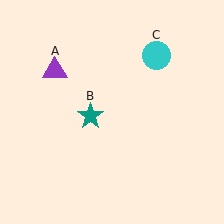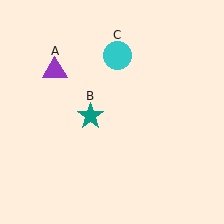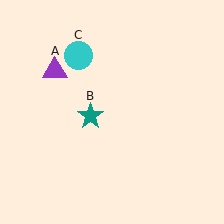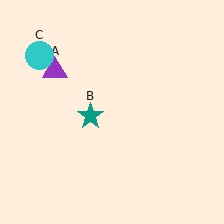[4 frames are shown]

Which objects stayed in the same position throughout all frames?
Purple triangle (object A) and teal star (object B) remained stationary.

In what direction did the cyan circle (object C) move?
The cyan circle (object C) moved left.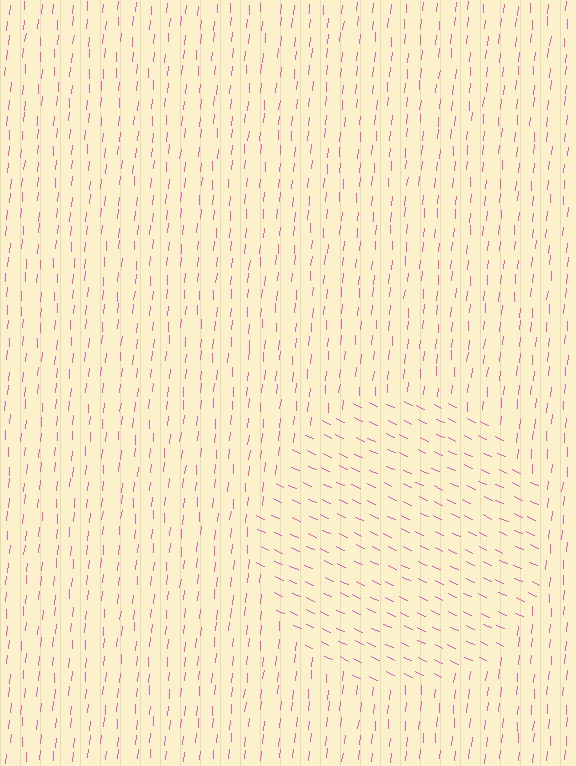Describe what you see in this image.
The image is filled with small pink line segments. A circle region in the image has lines oriented differently from the surrounding lines, creating a visible texture boundary.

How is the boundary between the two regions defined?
The boundary is defined purely by a change in line orientation (approximately 70 degrees difference). All lines are the same color and thickness.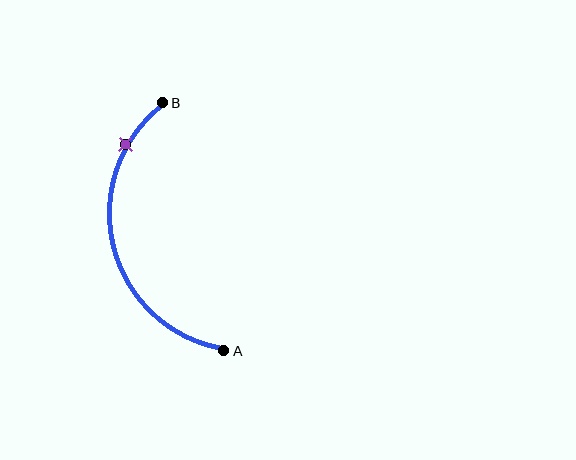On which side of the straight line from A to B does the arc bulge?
The arc bulges to the left of the straight line connecting A and B.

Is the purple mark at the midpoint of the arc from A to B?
No. The purple mark lies on the arc but is closer to endpoint B. The arc midpoint would be at the point on the curve equidistant along the arc from both A and B.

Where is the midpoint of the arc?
The arc midpoint is the point on the curve farthest from the straight line joining A and B. It sits to the left of that line.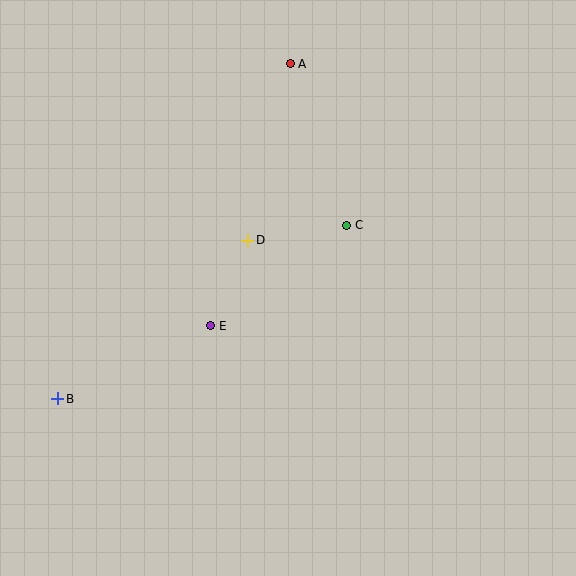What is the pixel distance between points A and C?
The distance between A and C is 171 pixels.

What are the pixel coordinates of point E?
Point E is at (211, 326).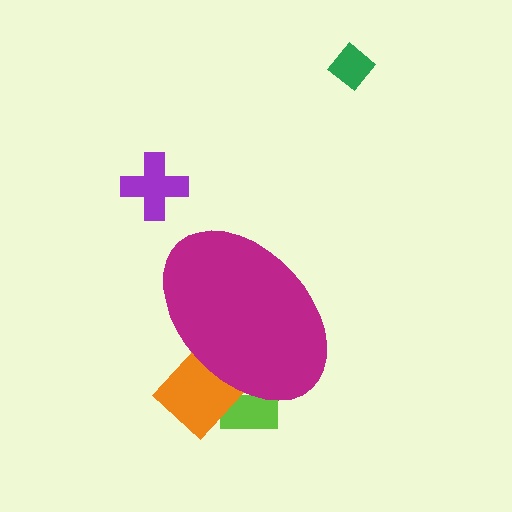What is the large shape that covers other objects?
A magenta ellipse.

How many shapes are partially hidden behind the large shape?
2 shapes are partially hidden.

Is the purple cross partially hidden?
No, the purple cross is fully visible.